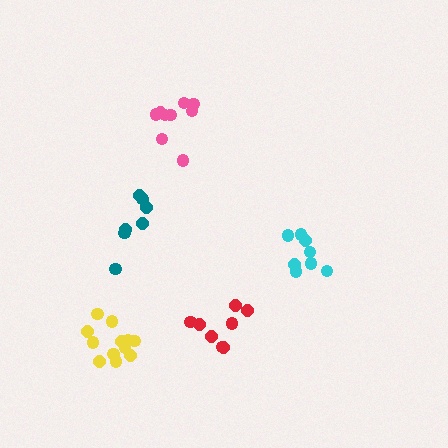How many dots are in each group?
Group 1: 9 dots, Group 2: 8 dots, Group 3: 12 dots, Group 4: 7 dots, Group 5: 8 dots (44 total).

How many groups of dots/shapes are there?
There are 5 groups.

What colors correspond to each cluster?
The clusters are colored: pink, cyan, yellow, teal, red.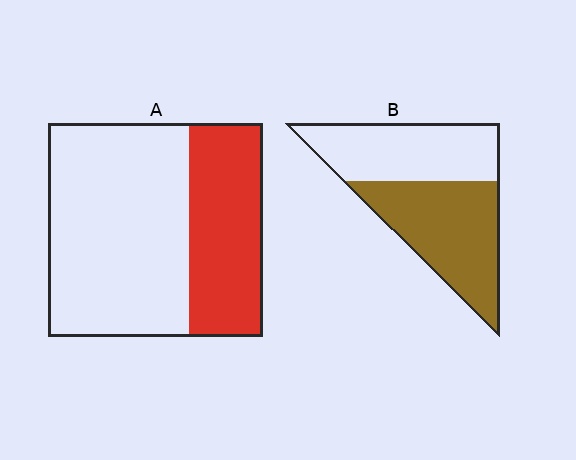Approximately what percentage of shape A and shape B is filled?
A is approximately 35% and B is approximately 55%.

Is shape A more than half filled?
No.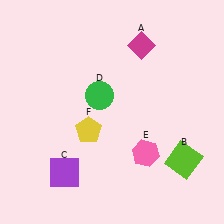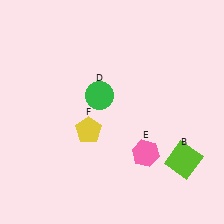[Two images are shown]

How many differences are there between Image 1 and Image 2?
There are 2 differences between the two images.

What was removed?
The purple square (C), the magenta diamond (A) were removed in Image 2.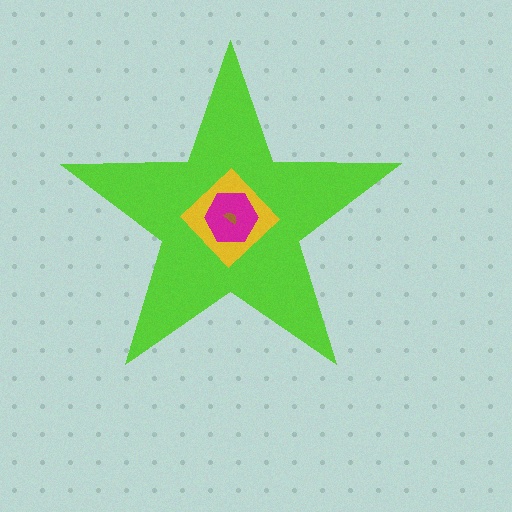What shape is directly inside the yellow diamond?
The magenta hexagon.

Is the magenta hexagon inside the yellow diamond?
Yes.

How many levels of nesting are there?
4.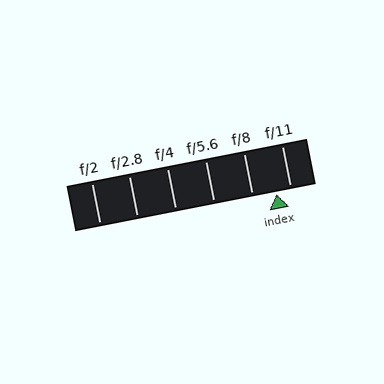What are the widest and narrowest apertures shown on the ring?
The widest aperture shown is f/2 and the narrowest is f/11.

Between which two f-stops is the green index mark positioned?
The index mark is between f/8 and f/11.